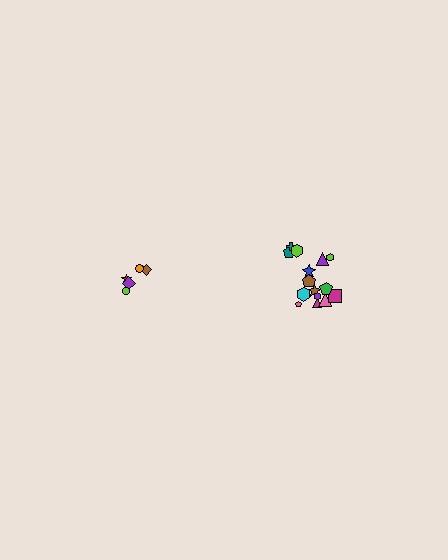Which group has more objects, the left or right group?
The right group.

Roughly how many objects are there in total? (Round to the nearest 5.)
Roughly 20 objects in total.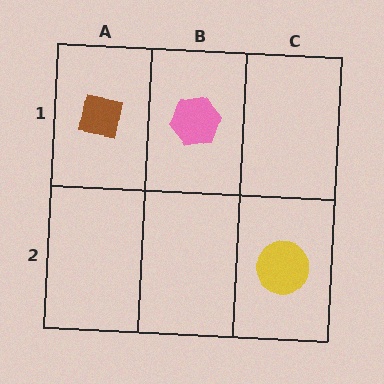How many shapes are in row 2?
1 shape.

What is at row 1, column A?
A brown square.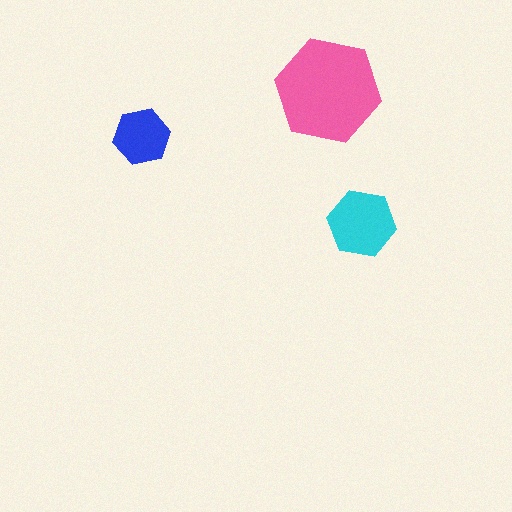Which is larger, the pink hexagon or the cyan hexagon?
The pink one.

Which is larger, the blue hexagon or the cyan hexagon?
The cyan one.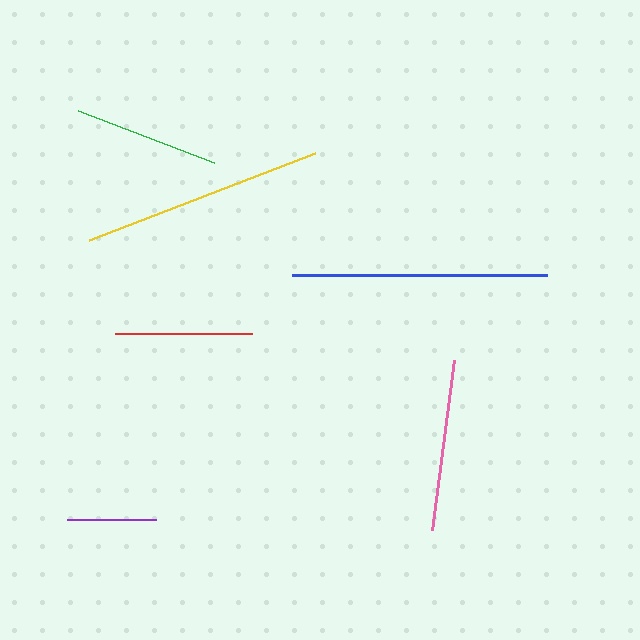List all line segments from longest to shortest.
From longest to shortest: blue, yellow, pink, green, red, purple.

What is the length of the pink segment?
The pink segment is approximately 171 pixels long.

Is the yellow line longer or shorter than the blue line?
The blue line is longer than the yellow line.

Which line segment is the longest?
The blue line is the longest at approximately 255 pixels.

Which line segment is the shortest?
The purple line is the shortest at approximately 90 pixels.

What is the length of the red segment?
The red segment is approximately 137 pixels long.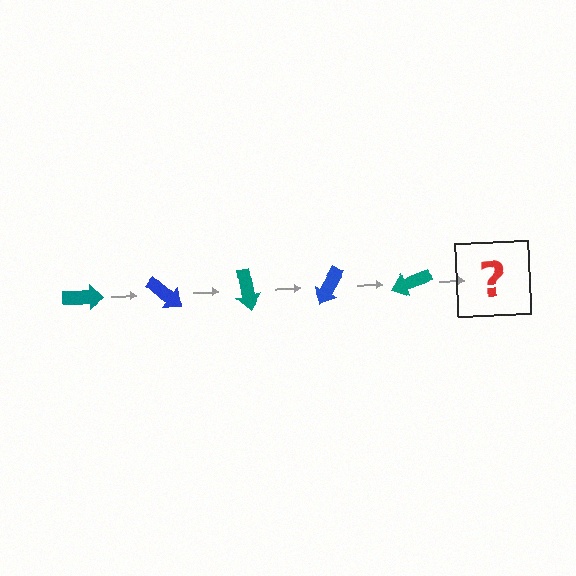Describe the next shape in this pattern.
It should be a blue arrow, rotated 200 degrees from the start.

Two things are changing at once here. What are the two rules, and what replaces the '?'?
The two rules are that it rotates 40 degrees each step and the color cycles through teal and blue. The '?' should be a blue arrow, rotated 200 degrees from the start.